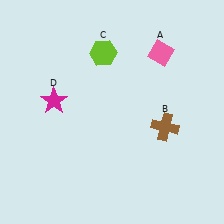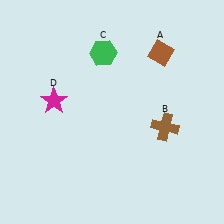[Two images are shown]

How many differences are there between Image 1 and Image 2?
There are 2 differences between the two images.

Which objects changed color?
A changed from pink to brown. C changed from lime to green.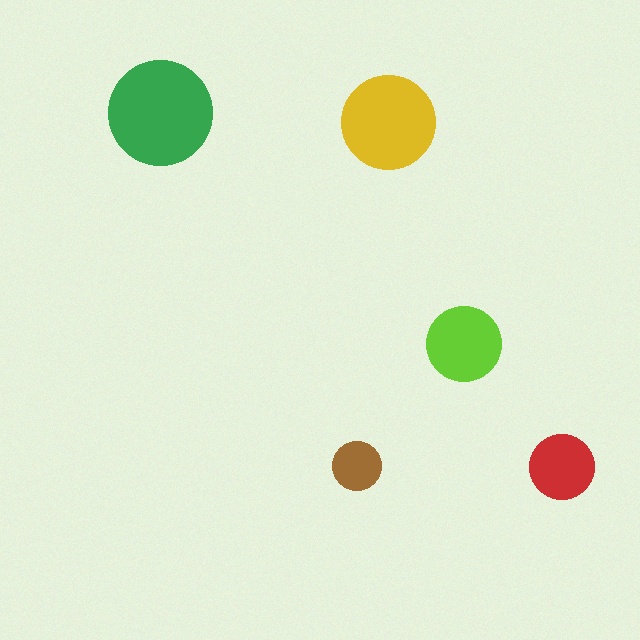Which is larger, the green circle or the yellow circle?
The green one.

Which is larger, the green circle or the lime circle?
The green one.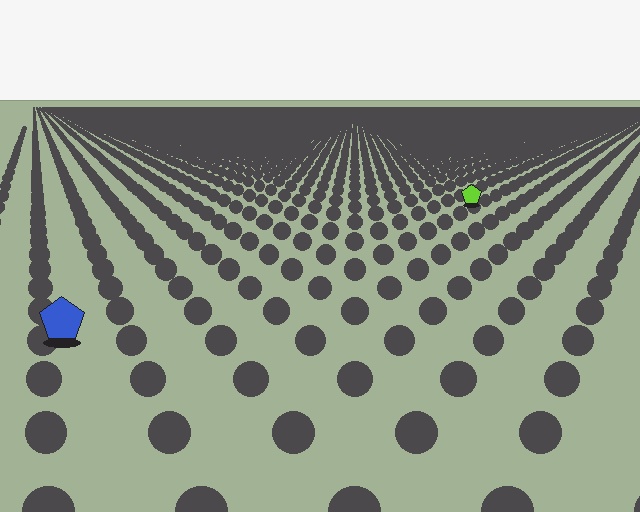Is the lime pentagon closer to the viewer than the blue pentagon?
No. The blue pentagon is closer — you can tell from the texture gradient: the ground texture is coarser near it.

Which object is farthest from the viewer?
The lime pentagon is farthest from the viewer. It appears smaller and the ground texture around it is denser.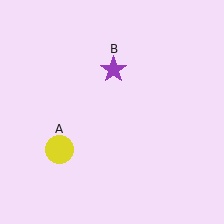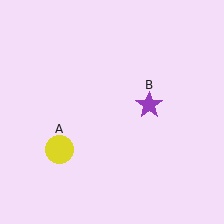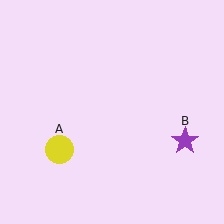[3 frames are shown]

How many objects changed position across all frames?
1 object changed position: purple star (object B).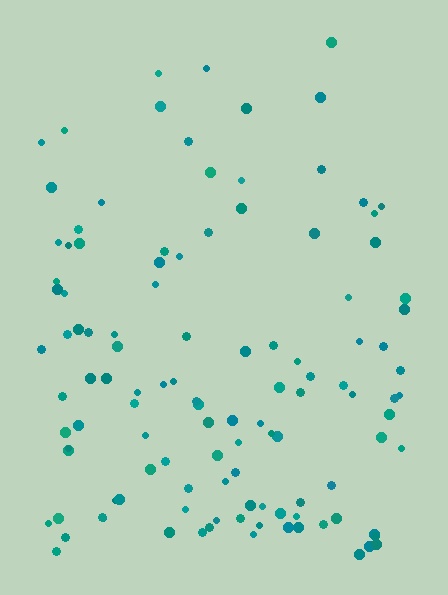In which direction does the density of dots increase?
From top to bottom, with the bottom side densest.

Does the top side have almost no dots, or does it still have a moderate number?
Still a moderate number, just noticeably fewer than the bottom.